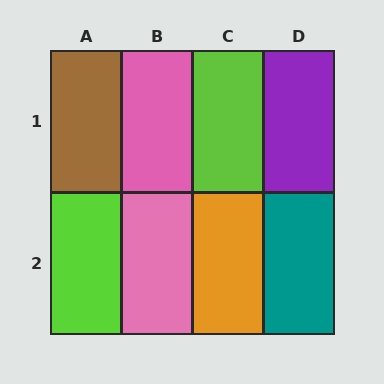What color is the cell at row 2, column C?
Orange.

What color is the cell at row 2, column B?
Pink.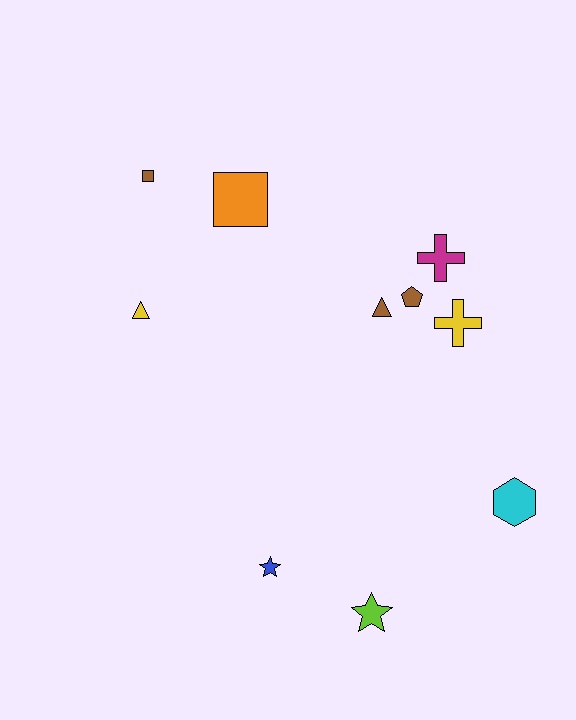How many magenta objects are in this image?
There is 1 magenta object.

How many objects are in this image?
There are 10 objects.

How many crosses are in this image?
There are 2 crosses.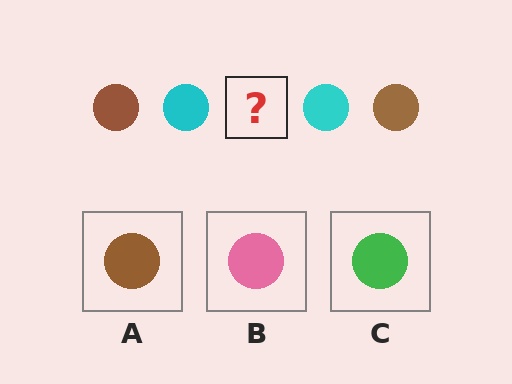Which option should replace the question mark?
Option A.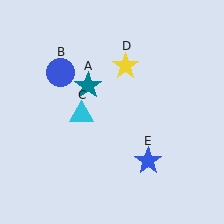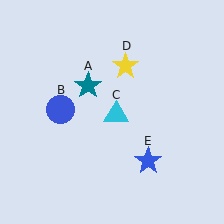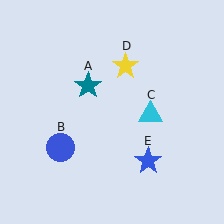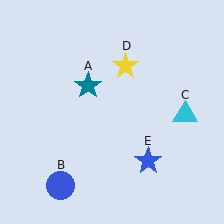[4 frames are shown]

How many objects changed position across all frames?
2 objects changed position: blue circle (object B), cyan triangle (object C).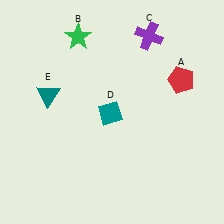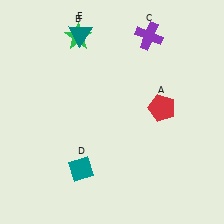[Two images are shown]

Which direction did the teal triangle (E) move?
The teal triangle (E) moved up.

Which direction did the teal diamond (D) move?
The teal diamond (D) moved down.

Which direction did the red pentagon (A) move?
The red pentagon (A) moved down.